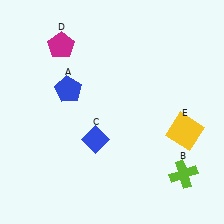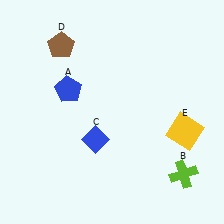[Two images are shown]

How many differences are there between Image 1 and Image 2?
There is 1 difference between the two images.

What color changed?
The pentagon (D) changed from magenta in Image 1 to brown in Image 2.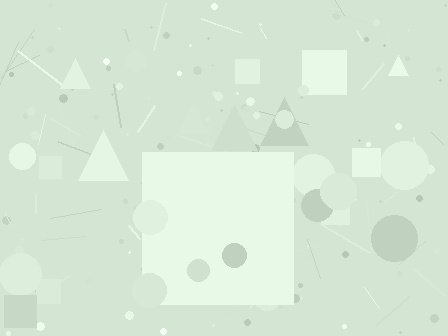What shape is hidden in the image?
A square is hidden in the image.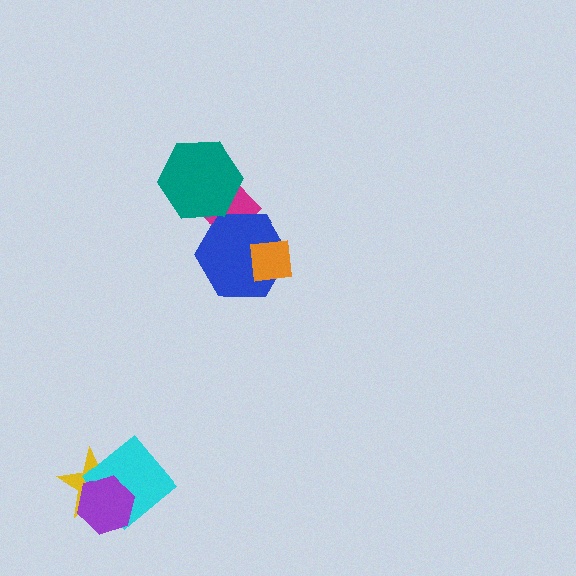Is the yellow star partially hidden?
Yes, it is partially covered by another shape.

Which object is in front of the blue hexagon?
The orange square is in front of the blue hexagon.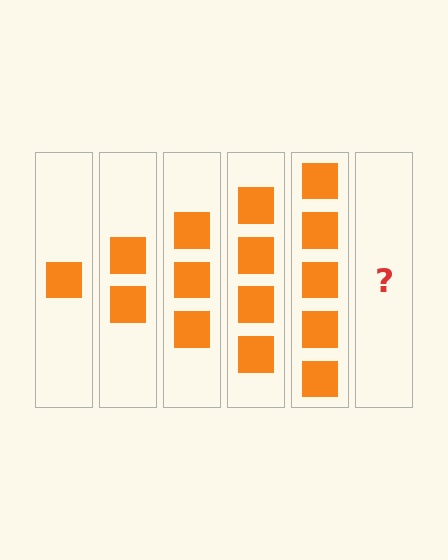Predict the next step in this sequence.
The next step is 6 squares.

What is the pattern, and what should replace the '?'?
The pattern is that each step adds one more square. The '?' should be 6 squares.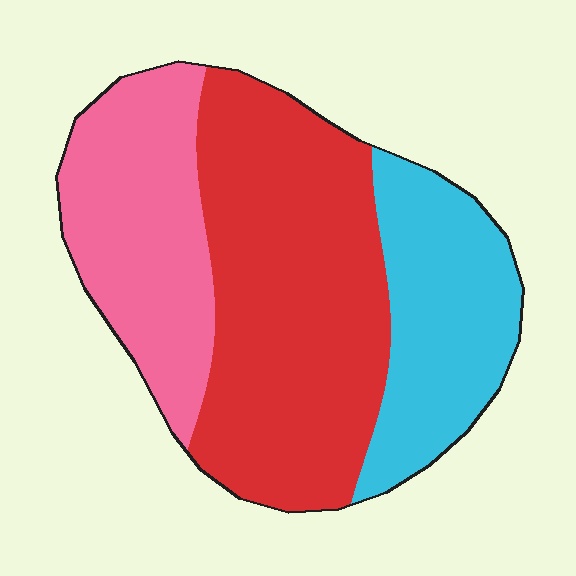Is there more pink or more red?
Red.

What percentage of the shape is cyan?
Cyan takes up less than a quarter of the shape.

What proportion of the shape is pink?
Pink takes up about one quarter (1/4) of the shape.